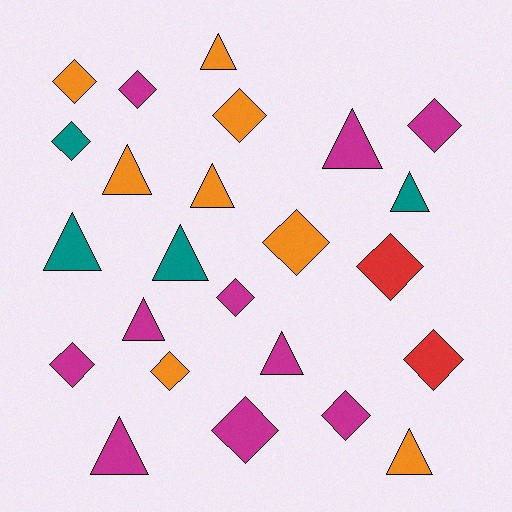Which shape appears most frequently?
Diamond, with 13 objects.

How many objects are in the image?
There are 24 objects.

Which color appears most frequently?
Magenta, with 10 objects.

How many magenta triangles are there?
There are 4 magenta triangles.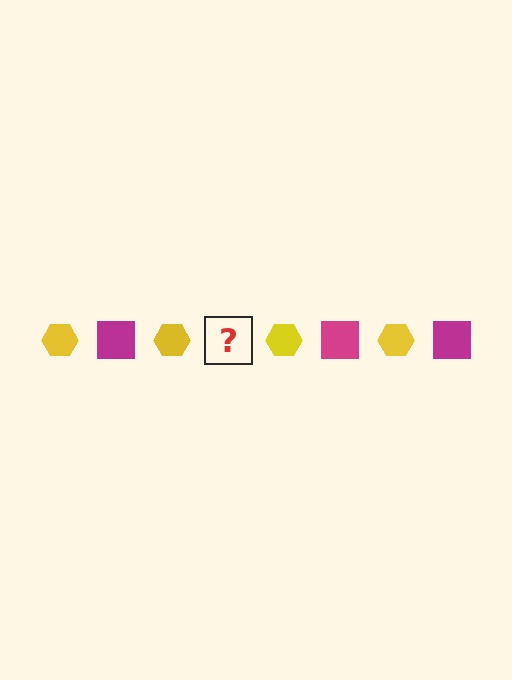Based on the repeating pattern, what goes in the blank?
The blank should be a magenta square.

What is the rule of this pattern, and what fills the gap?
The rule is that the pattern alternates between yellow hexagon and magenta square. The gap should be filled with a magenta square.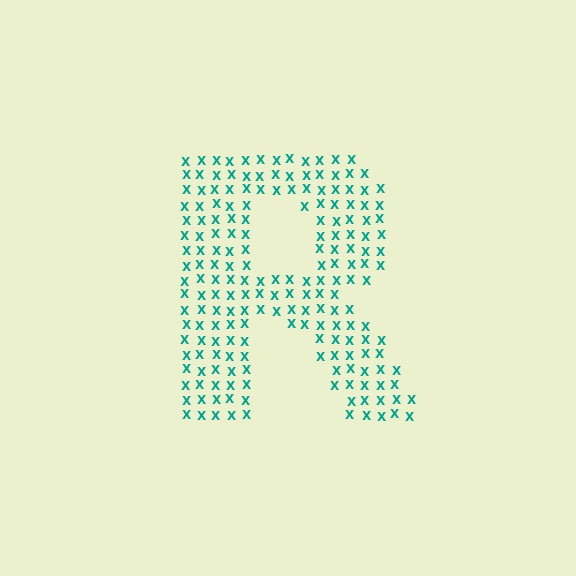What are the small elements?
The small elements are letter X's.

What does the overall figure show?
The overall figure shows the letter R.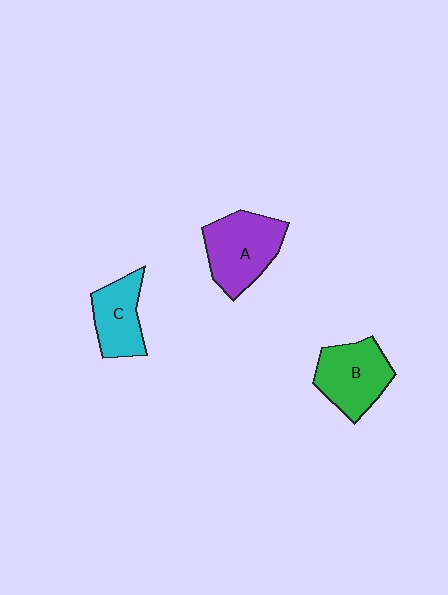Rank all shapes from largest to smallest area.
From largest to smallest: A (purple), B (green), C (cyan).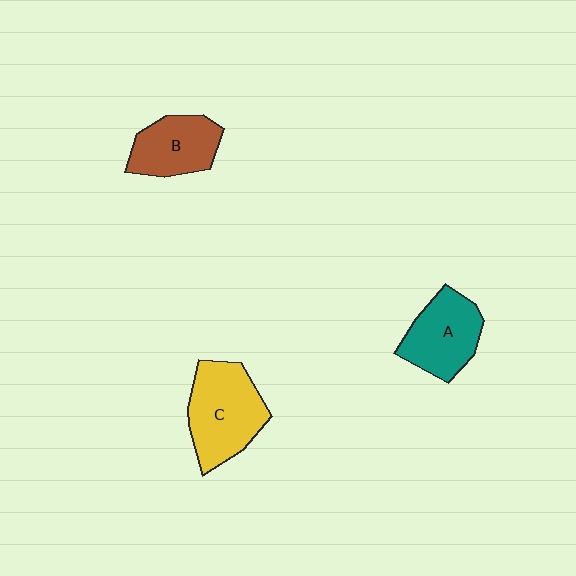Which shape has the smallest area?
Shape B (brown).